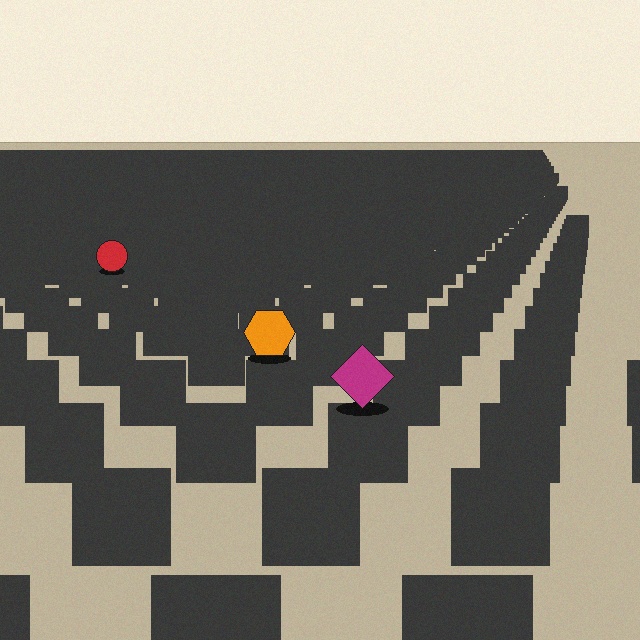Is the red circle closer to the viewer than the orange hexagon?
No. The orange hexagon is closer — you can tell from the texture gradient: the ground texture is coarser near it.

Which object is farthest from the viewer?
The red circle is farthest from the viewer. It appears smaller and the ground texture around it is denser.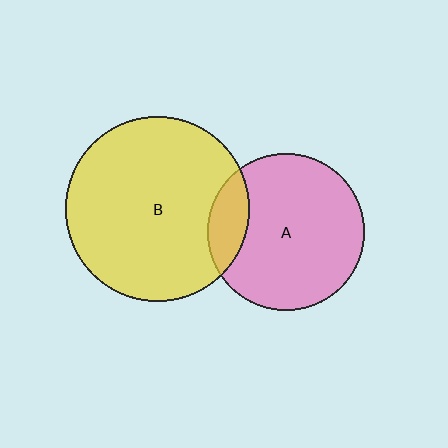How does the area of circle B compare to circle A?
Approximately 1.4 times.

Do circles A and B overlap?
Yes.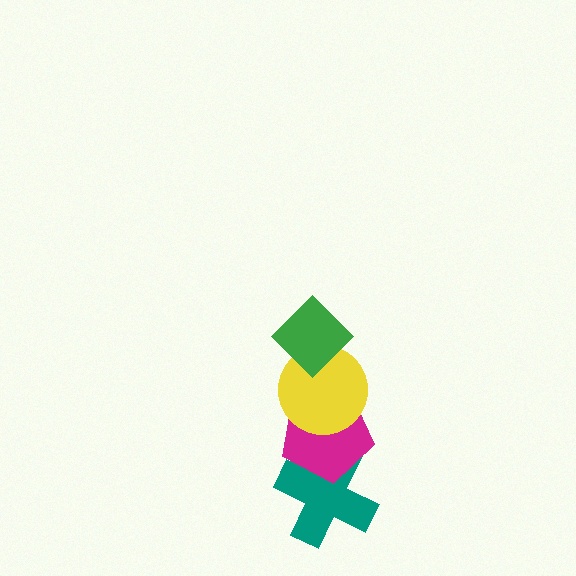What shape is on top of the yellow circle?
The green diamond is on top of the yellow circle.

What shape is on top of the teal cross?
The magenta pentagon is on top of the teal cross.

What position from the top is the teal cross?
The teal cross is 4th from the top.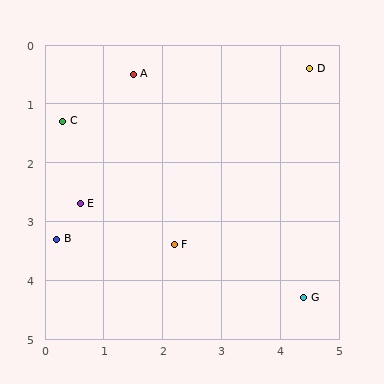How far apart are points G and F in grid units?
Points G and F are about 2.4 grid units apart.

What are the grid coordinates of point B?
Point B is at approximately (0.2, 3.3).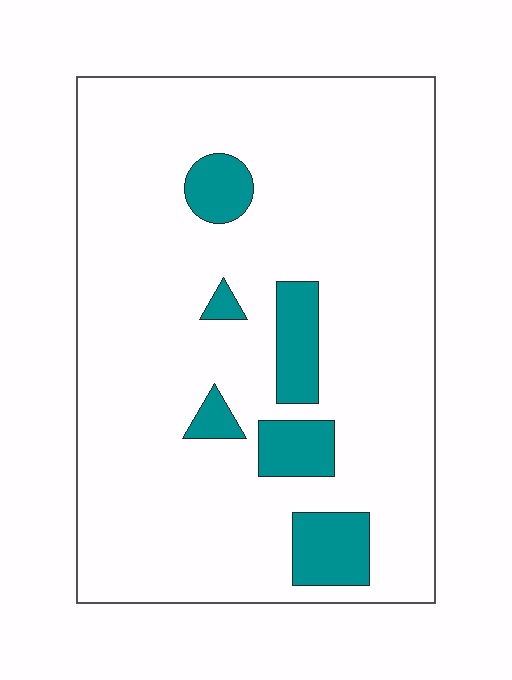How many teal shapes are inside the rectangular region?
6.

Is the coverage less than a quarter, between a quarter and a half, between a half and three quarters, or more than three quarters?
Less than a quarter.